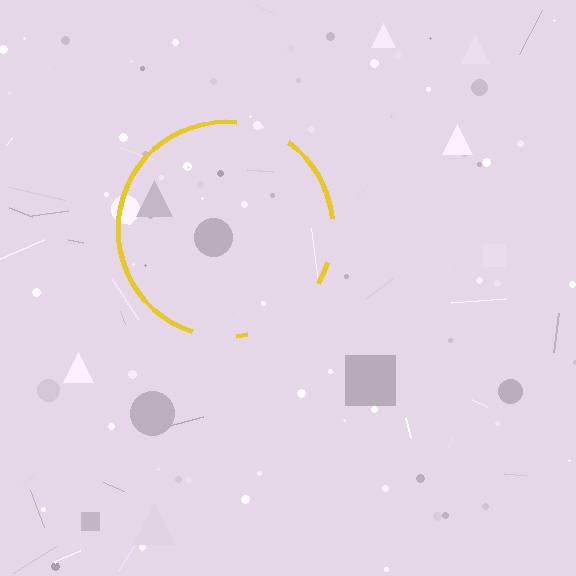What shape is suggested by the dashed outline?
The dashed outline suggests a circle.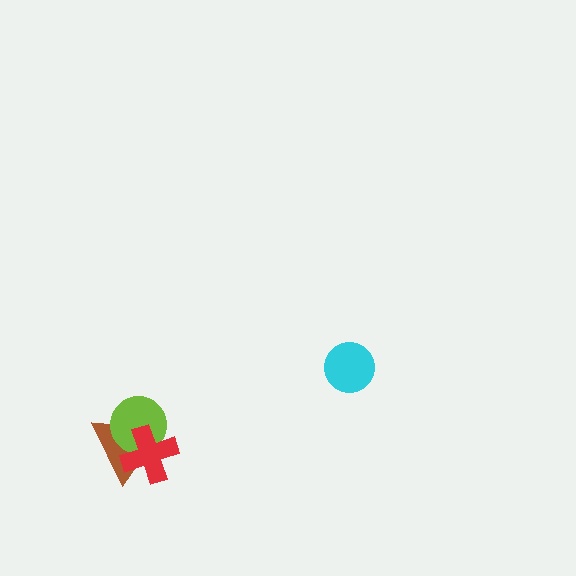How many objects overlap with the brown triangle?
2 objects overlap with the brown triangle.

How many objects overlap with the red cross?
2 objects overlap with the red cross.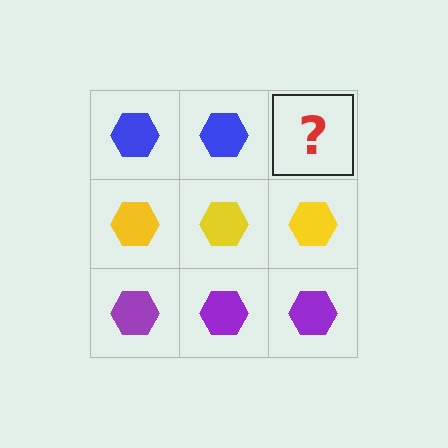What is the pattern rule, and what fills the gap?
The rule is that each row has a consistent color. The gap should be filled with a blue hexagon.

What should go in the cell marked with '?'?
The missing cell should contain a blue hexagon.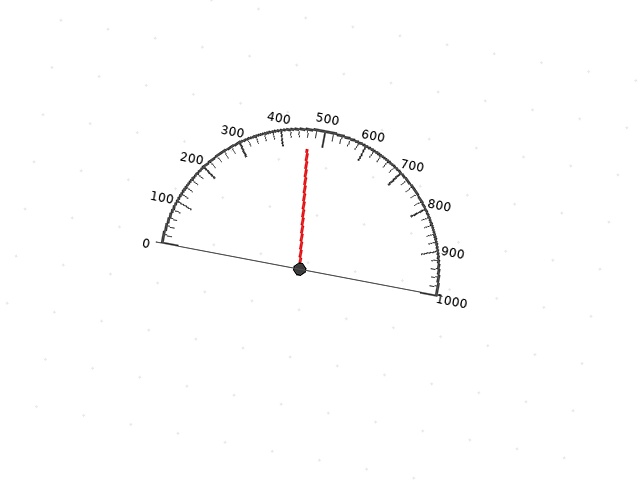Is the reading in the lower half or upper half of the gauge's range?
The reading is in the lower half of the range (0 to 1000).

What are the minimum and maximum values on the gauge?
The gauge ranges from 0 to 1000.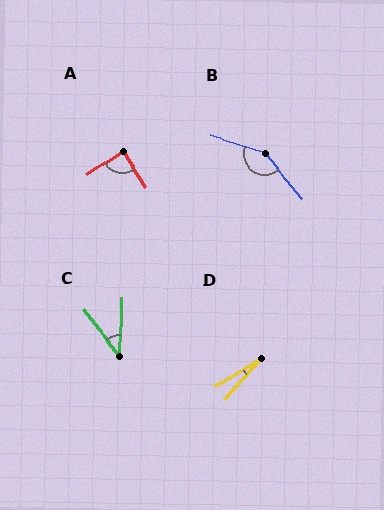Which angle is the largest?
B, at approximately 148 degrees.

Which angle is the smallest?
D, at approximately 16 degrees.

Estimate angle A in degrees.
Approximately 88 degrees.